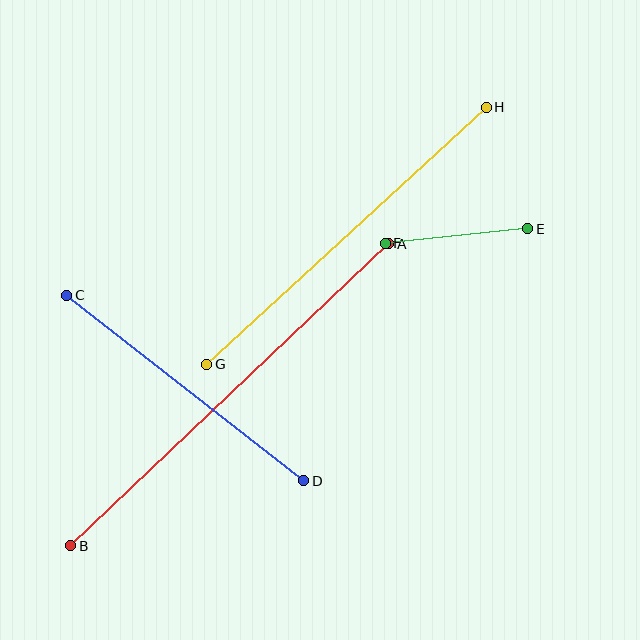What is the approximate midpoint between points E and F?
The midpoint is at approximately (456, 236) pixels.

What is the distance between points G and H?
The distance is approximately 379 pixels.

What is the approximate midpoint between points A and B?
The midpoint is at approximately (230, 395) pixels.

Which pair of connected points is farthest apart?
Points A and B are farthest apart.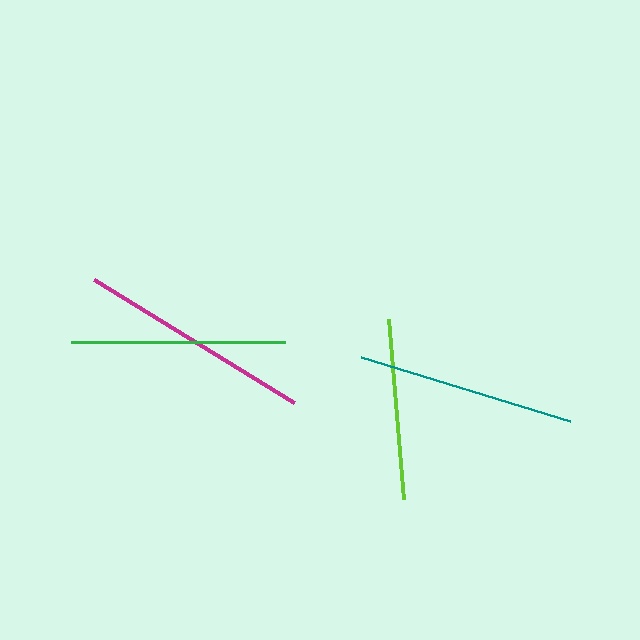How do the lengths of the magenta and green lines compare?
The magenta and green lines are approximately the same length.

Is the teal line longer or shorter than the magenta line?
The magenta line is longer than the teal line.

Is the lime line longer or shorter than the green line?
The green line is longer than the lime line.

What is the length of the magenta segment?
The magenta segment is approximately 235 pixels long.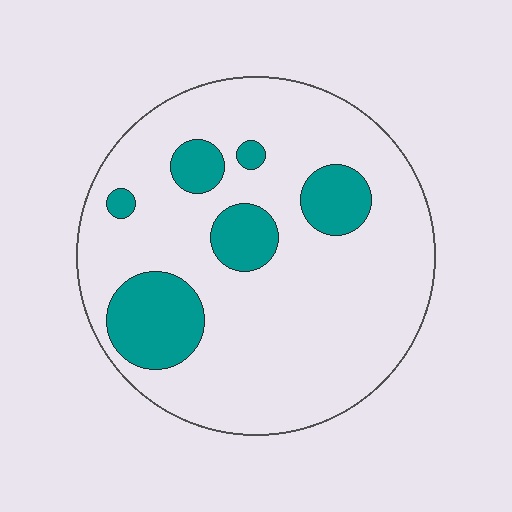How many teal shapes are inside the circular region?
6.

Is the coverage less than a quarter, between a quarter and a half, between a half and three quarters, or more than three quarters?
Less than a quarter.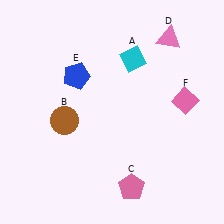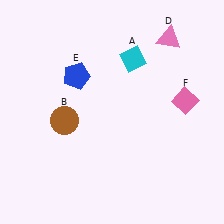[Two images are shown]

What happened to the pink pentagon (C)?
The pink pentagon (C) was removed in Image 2. It was in the bottom-right area of Image 1.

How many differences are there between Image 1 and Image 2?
There is 1 difference between the two images.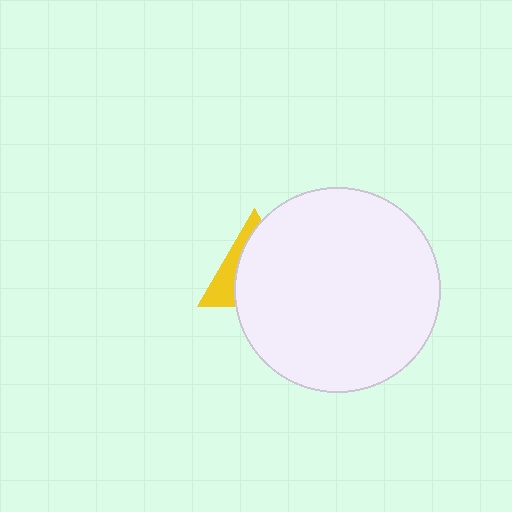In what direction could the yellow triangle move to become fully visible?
The yellow triangle could move left. That would shift it out from behind the white circle entirely.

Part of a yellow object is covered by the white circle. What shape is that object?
It is a triangle.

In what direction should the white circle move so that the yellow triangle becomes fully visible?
The white circle should move right. That is the shortest direction to clear the overlap and leave the yellow triangle fully visible.